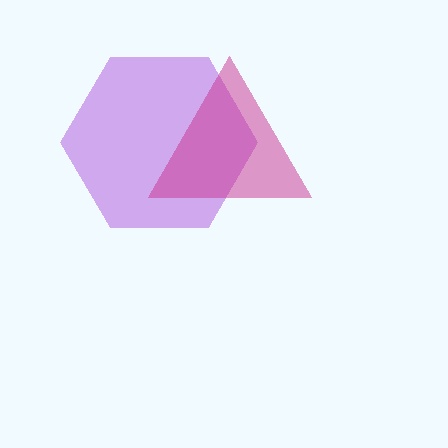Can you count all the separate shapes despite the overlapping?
Yes, there are 2 separate shapes.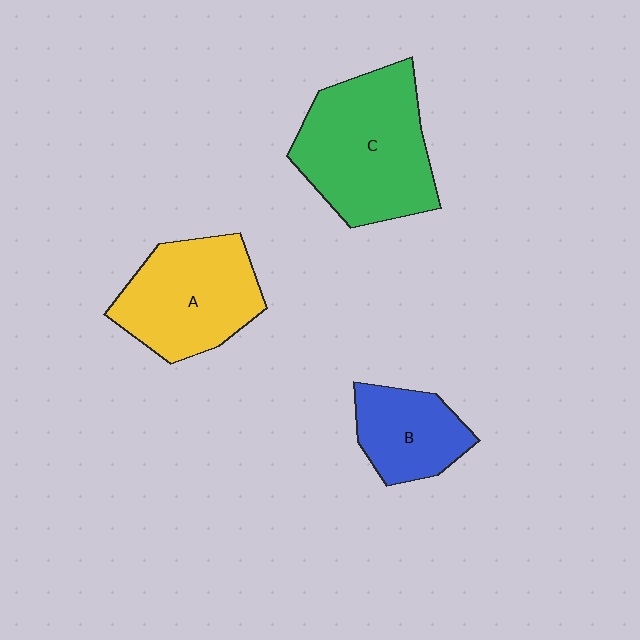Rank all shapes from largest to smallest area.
From largest to smallest: C (green), A (yellow), B (blue).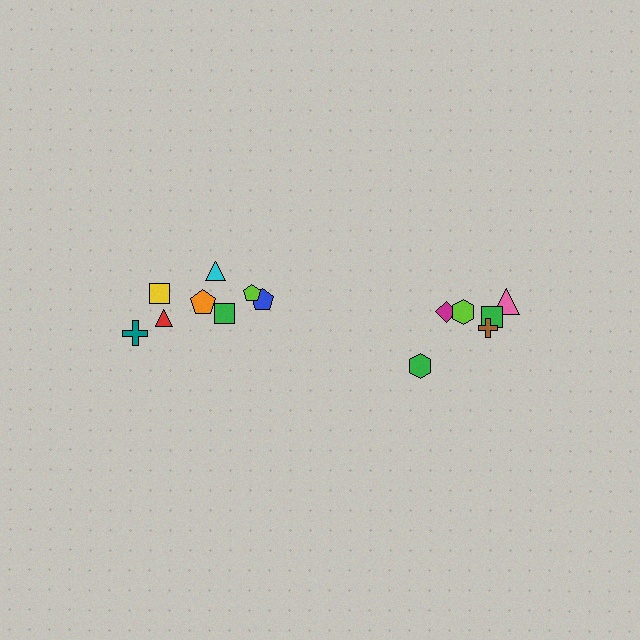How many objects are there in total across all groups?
There are 14 objects.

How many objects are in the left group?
There are 8 objects.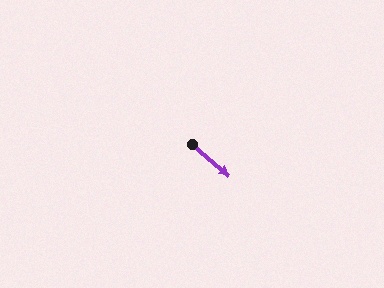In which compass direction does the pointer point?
Southeast.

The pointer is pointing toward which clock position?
Roughly 4 o'clock.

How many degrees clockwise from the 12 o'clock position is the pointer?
Approximately 131 degrees.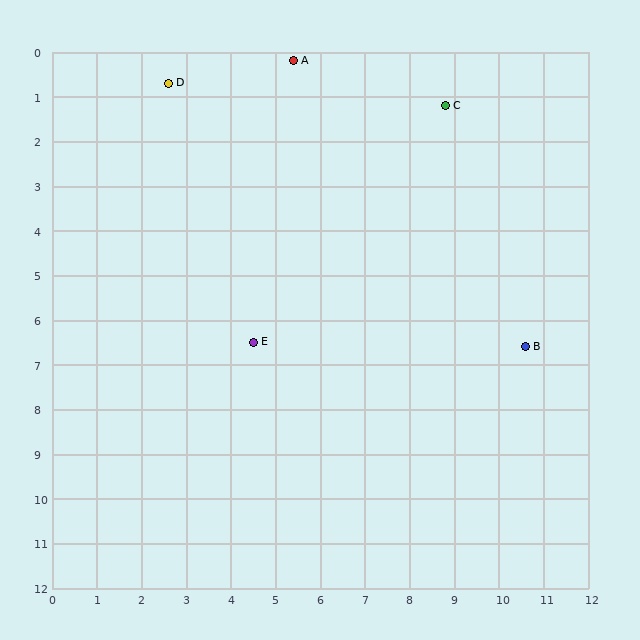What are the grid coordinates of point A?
Point A is at approximately (5.4, 0.2).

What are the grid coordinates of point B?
Point B is at approximately (10.6, 6.6).